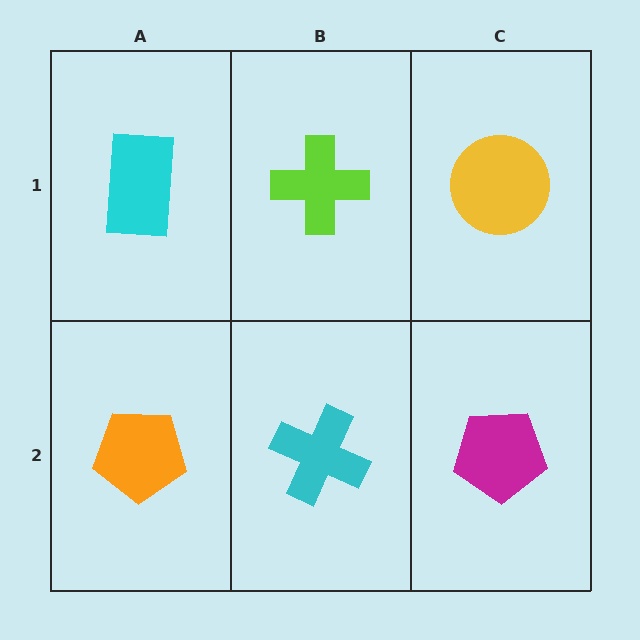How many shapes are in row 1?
3 shapes.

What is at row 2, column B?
A cyan cross.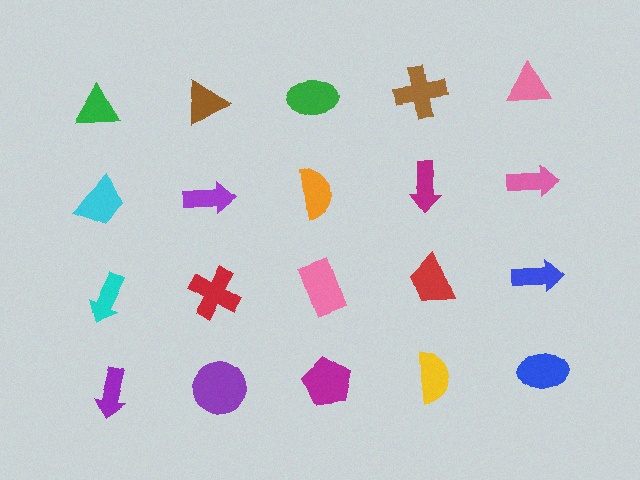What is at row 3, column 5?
A blue arrow.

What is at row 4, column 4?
A yellow semicircle.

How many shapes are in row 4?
5 shapes.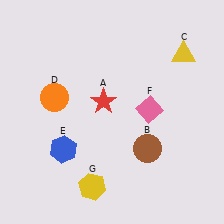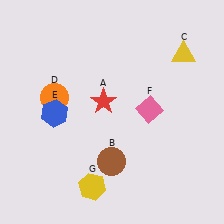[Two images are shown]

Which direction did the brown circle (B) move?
The brown circle (B) moved left.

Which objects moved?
The objects that moved are: the brown circle (B), the blue hexagon (E).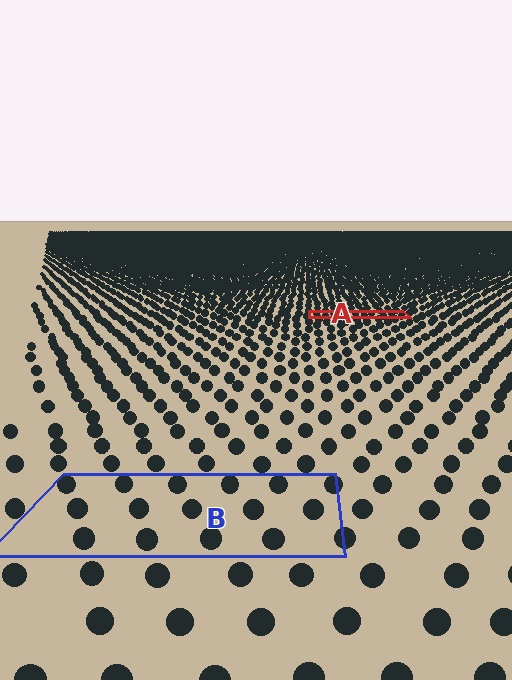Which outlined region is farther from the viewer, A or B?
Region A is farther from the viewer — the texture elements inside it appear smaller and more densely packed.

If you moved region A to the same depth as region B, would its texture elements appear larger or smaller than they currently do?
They would appear larger. At a closer depth, the same texture elements are projected at a bigger on-screen size.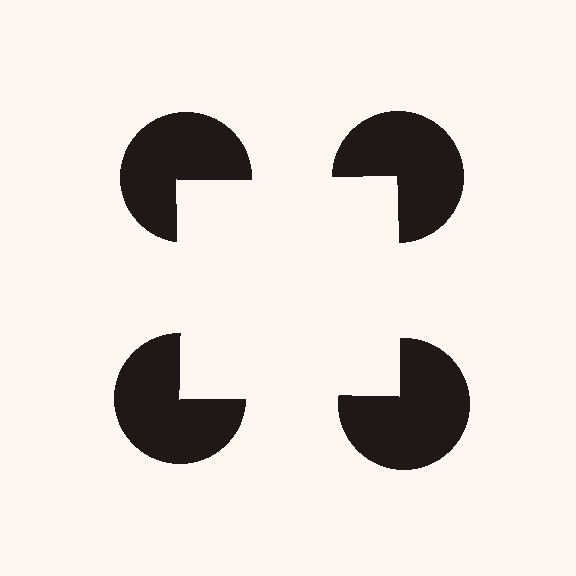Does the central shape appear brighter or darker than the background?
It typically appears slightly brighter than the background, even though no actual brightness change is drawn.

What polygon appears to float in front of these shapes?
An illusory square — its edges are inferred from the aligned wedge cuts in the pac-man discs, not physically drawn.